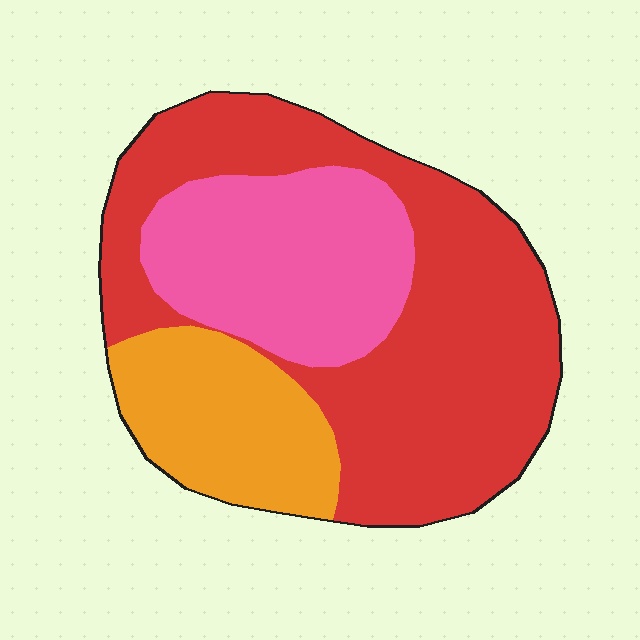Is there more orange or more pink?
Pink.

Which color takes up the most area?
Red, at roughly 55%.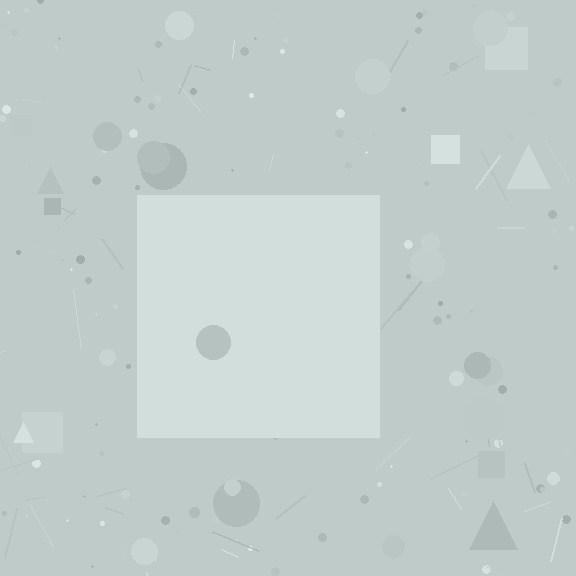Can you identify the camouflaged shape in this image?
The camouflaged shape is a square.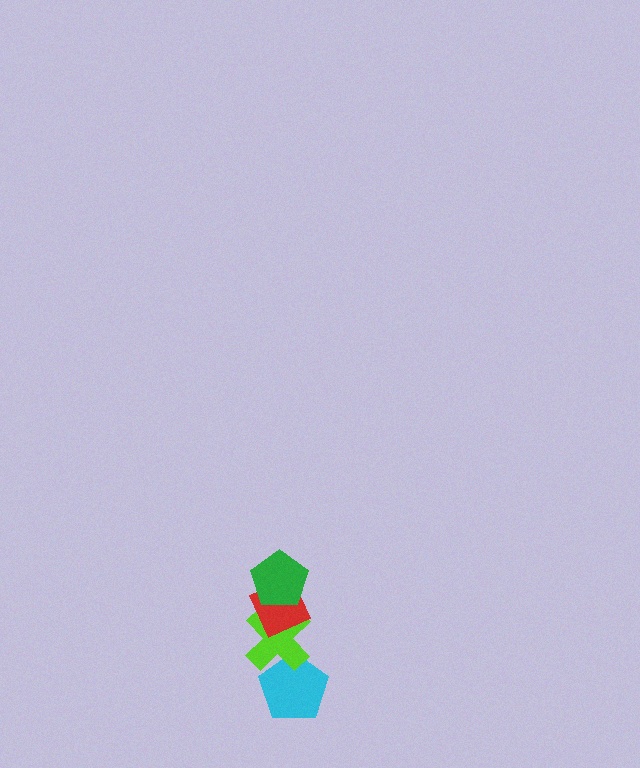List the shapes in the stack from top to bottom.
From top to bottom: the green pentagon, the red diamond, the lime cross, the cyan pentagon.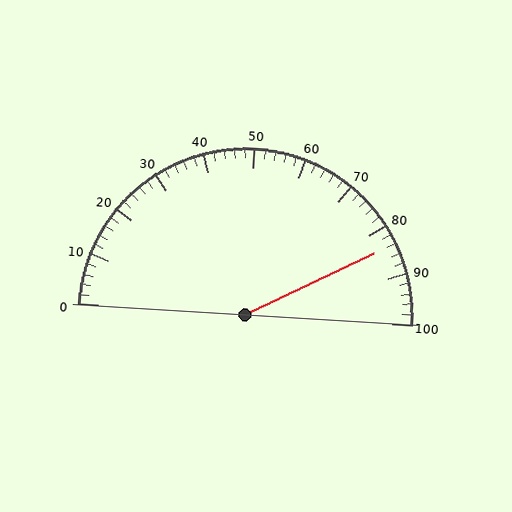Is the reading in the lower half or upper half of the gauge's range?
The reading is in the upper half of the range (0 to 100).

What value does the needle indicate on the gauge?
The needle indicates approximately 84.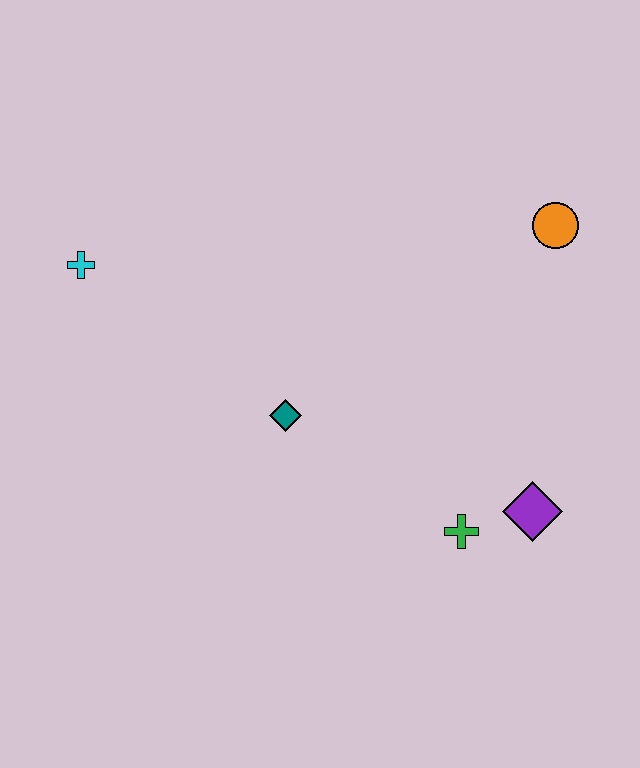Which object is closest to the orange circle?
The purple diamond is closest to the orange circle.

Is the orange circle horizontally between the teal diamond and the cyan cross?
No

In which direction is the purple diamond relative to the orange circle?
The purple diamond is below the orange circle.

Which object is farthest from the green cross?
The cyan cross is farthest from the green cross.